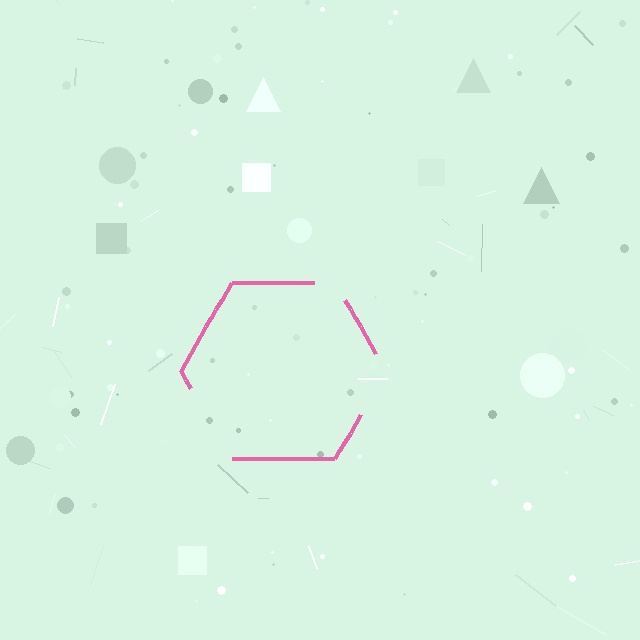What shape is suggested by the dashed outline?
The dashed outline suggests a hexagon.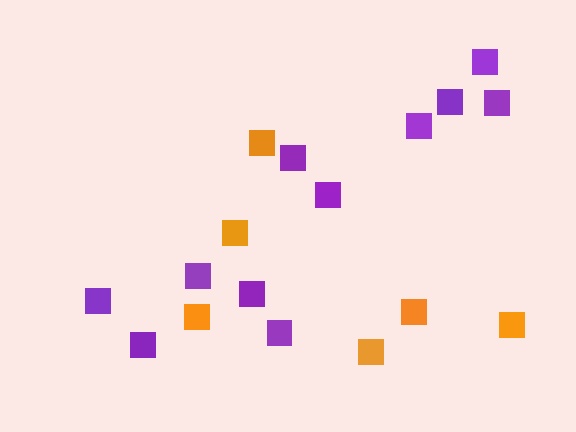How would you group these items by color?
There are 2 groups: one group of purple squares (11) and one group of orange squares (6).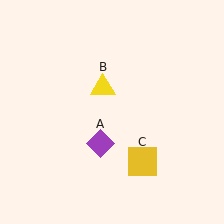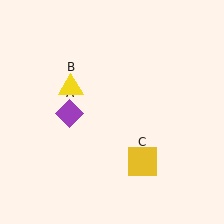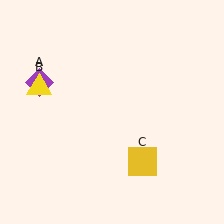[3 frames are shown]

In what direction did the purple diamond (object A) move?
The purple diamond (object A) moved up and to the left.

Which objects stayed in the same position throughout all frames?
Yellow square (object C) remained stationary.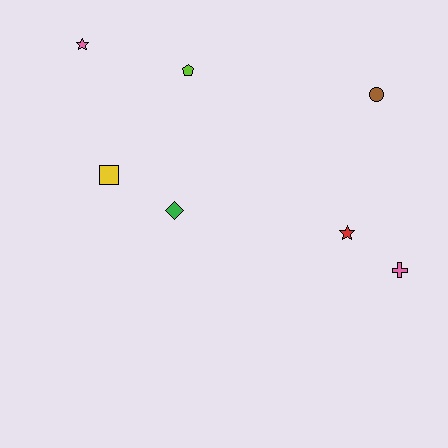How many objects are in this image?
There are 7 objects.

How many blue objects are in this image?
There are no blue objects.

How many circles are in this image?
There is 1 circle.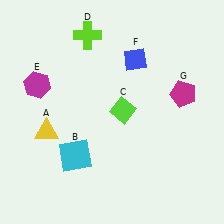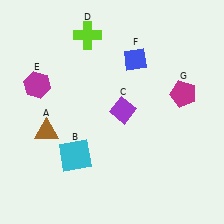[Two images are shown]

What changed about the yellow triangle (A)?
In Image 1, A is yellow. In Image 2, it changed to brown.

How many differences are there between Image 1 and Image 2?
There are 2 differences between the two images.